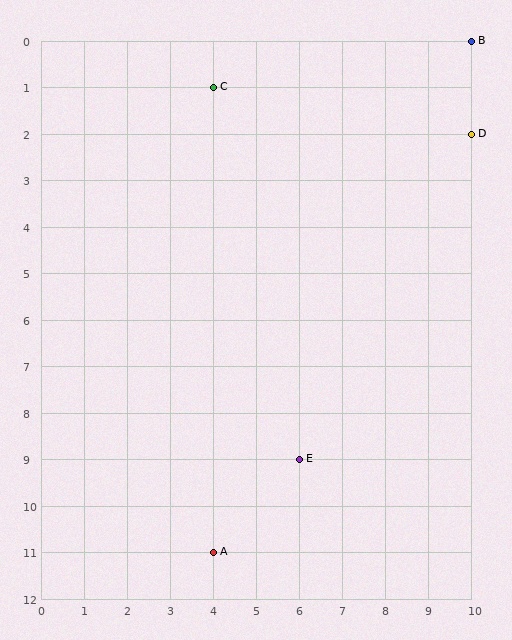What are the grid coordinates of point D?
Point D is at grid coordinates (10, 2).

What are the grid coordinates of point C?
Point C is at grid coordinates (4, 1).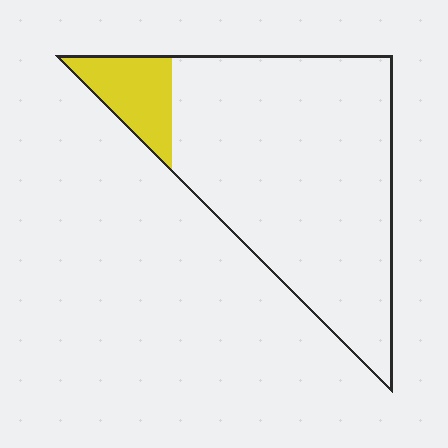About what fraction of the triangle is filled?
About one eighth (1/8).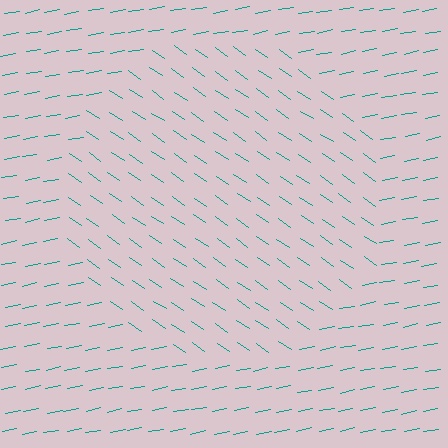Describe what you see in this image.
The image is filled with small teal line segments. A circle region in the image has lines oriented differently from the surrounding lines, creating a visible texture boundary.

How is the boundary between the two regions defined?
The boundary is defined purely by a change in line orientation (approximately 45 degrees difference). All lines are the same color and thickness.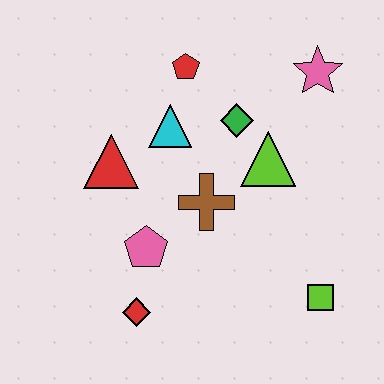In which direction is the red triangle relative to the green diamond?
The red triangle is to the left of the green diamond.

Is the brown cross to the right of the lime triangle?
No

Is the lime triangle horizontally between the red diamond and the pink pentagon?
No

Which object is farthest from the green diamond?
The red diamond is farthest from the green diamond.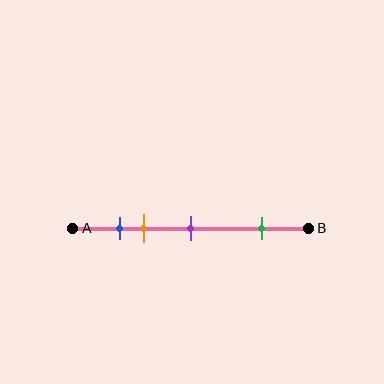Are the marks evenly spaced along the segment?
No, the marks are not evenly spaced.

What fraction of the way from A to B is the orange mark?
The orange mark is approximately 30% (0.3) of the way from A to B.